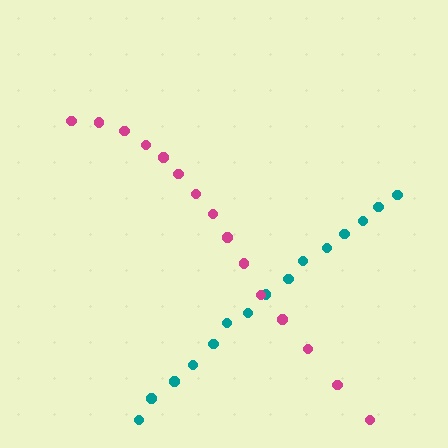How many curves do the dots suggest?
There are 2 distinct paths.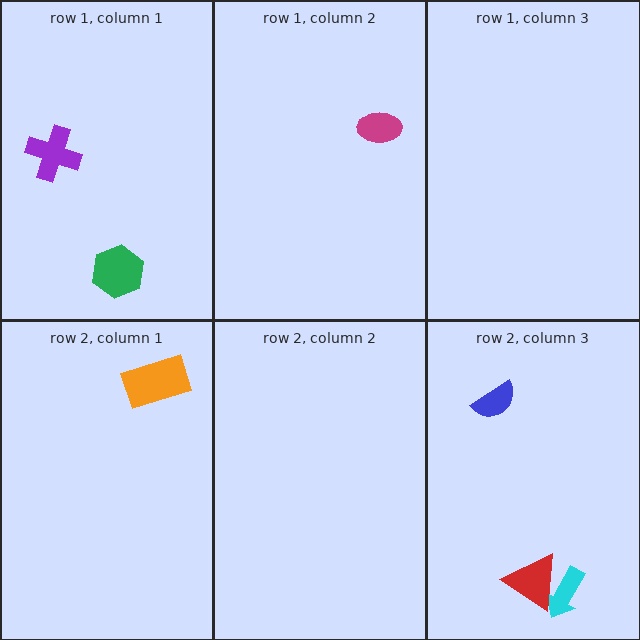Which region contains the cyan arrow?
The row 2, column 3 region.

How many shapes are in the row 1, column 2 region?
1.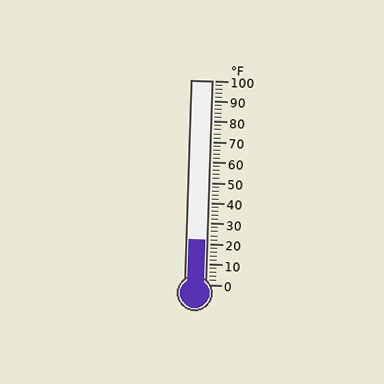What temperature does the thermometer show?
The thermometer shows approximately 22°F.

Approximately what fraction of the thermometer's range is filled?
The thermometer is filled to approximately 20% of its range.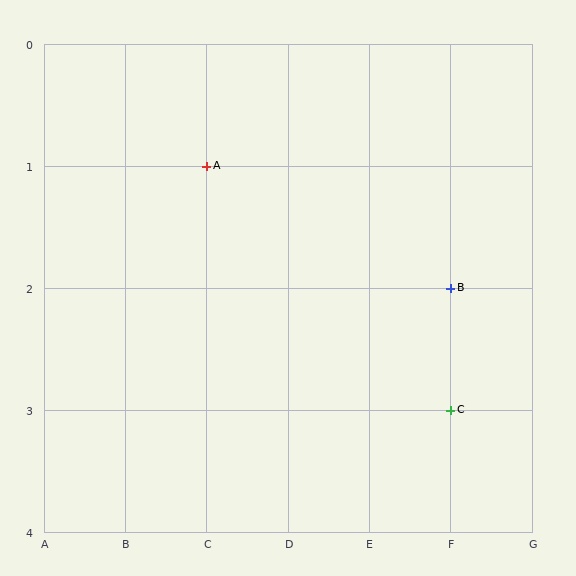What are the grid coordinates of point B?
Point B is at grid coordinates (F, 2).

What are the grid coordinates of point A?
Point A is at grid coordinates (C, 1).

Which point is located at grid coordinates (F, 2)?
Point B is at (F, 2).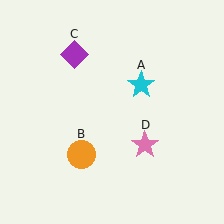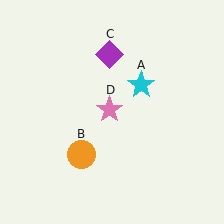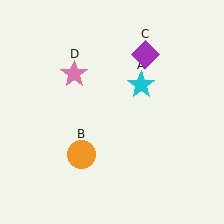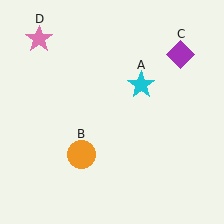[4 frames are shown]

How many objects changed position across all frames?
2 objects changed position: purple diamond (object C), pink star (object D).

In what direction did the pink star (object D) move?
The pink star (object D) moved up and to the left.